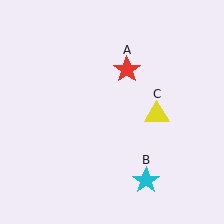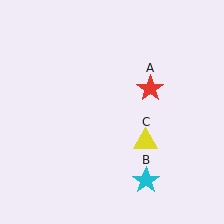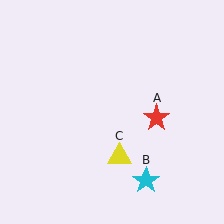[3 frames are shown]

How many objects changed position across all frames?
2 objects changed position: red star (object A), yellow triangle (object C).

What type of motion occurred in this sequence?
The red star (object A), yellow triangle (object C) rotated clockwise around the center of the scene.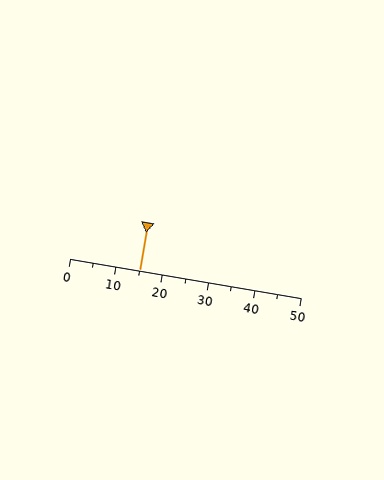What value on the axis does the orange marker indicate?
The marker indicates approximately 15.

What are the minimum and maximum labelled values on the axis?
The axis runs from 0 to 50.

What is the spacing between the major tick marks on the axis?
The major ticks are spaced 10 apart.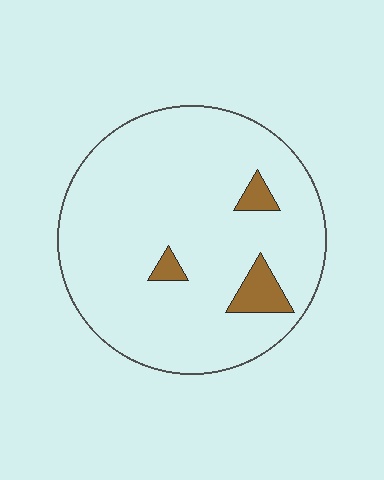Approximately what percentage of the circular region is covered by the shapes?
Approximately 5%.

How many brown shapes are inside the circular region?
3.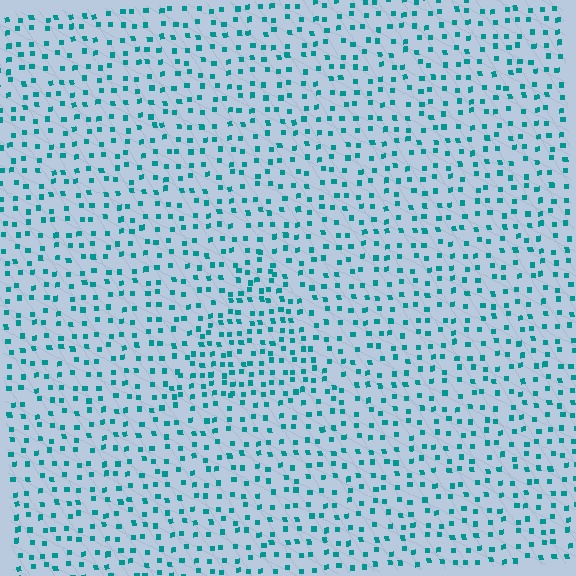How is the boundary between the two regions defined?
The boundary is defined by a change in element density (approximately 1.6x ratio). All elements are the same color, size, and shape.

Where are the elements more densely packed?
The elements are more densely packed inside the triangle boundary.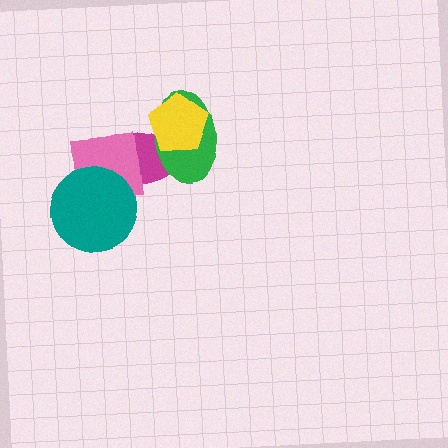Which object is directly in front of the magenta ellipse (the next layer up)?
The green ellipse is directly in front of the magenta ellipse.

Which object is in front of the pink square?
The teal circle is in front of the pink square.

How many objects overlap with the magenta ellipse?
4 objects overlap with the magenta ellipse.